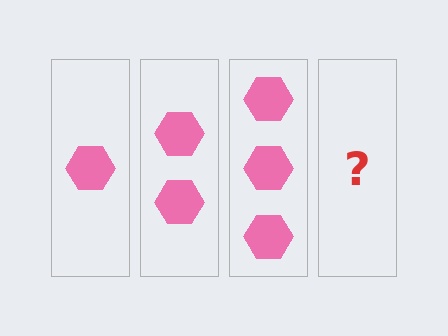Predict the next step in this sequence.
The next step is 4 hexagons.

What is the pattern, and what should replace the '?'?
The pattern is that each step adds one more hexagon. The '?' should be 4 hexagons.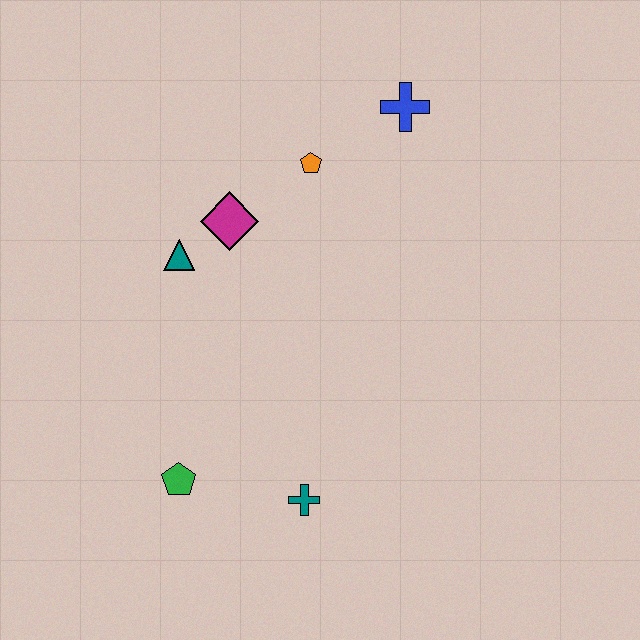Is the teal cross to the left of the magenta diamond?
No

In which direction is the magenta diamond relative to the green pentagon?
The magenta diamond is above the green pentagon.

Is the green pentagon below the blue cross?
Yes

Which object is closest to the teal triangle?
The magenta diamond is closest to the teal triangle.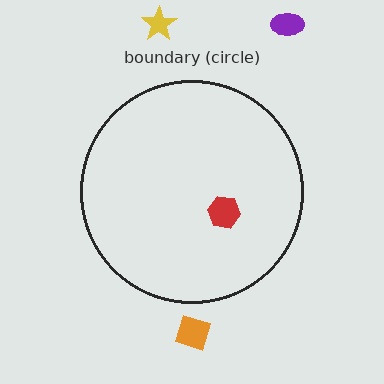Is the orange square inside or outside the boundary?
Outside.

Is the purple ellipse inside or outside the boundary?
Outside.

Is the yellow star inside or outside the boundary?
Outside.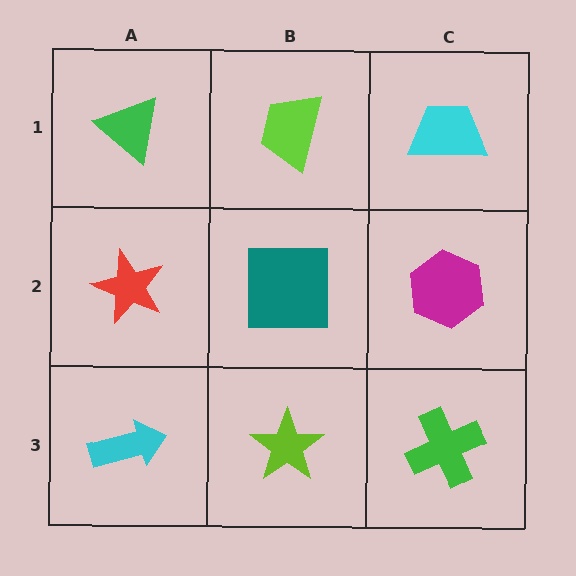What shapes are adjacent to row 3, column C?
A magenta hexagon (row 2, column C), a lime star (row 3, column B).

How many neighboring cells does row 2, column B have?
4.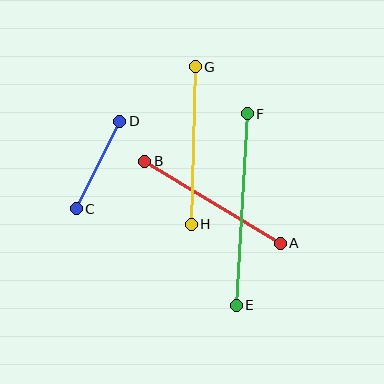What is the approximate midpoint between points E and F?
The midpoint is at approximately (242, 210) pixels.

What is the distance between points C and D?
The distance is approximately 97 pixels.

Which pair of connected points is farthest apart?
Points E and F are farthest apart.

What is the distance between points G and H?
The distance is approximately 157 pixels.